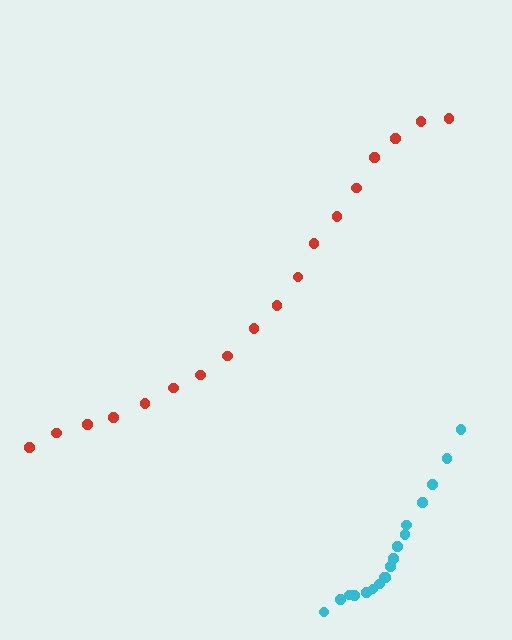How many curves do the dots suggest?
There are 2 distinct paths.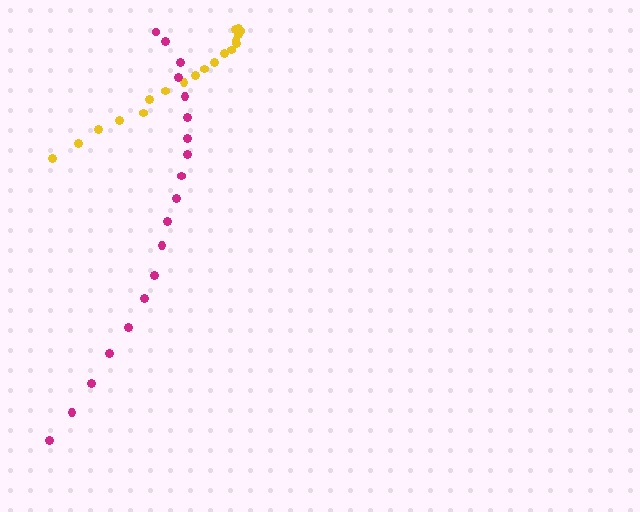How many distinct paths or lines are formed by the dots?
There are 2 distinct paths.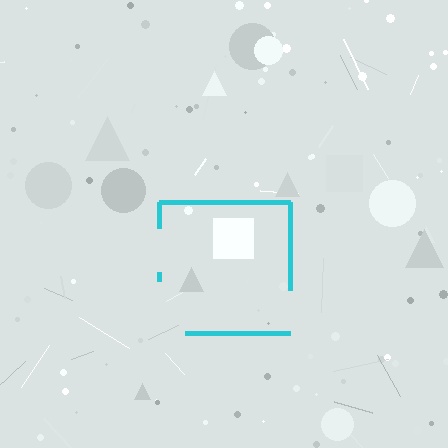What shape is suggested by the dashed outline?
The dashed outline suggests a square.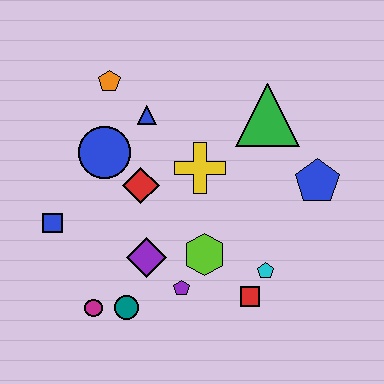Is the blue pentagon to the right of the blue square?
Yes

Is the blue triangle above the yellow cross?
Yes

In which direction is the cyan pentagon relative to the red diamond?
The cyan pentagon is to the right of the red diamond.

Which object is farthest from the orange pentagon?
The red square is farthest from the orange pentagon.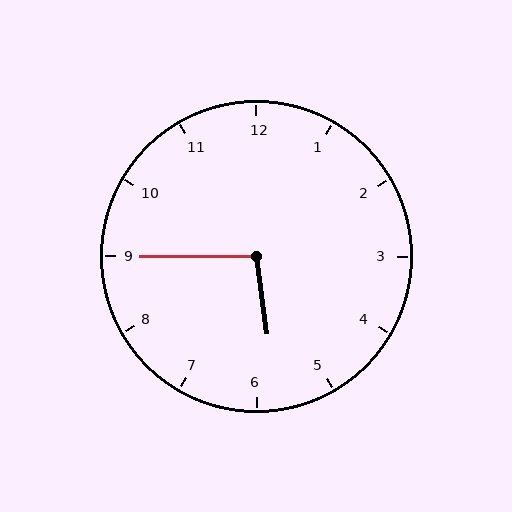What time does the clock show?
5:45.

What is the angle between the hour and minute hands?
Approximately 98 degrees.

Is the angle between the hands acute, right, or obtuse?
It is obtuse.